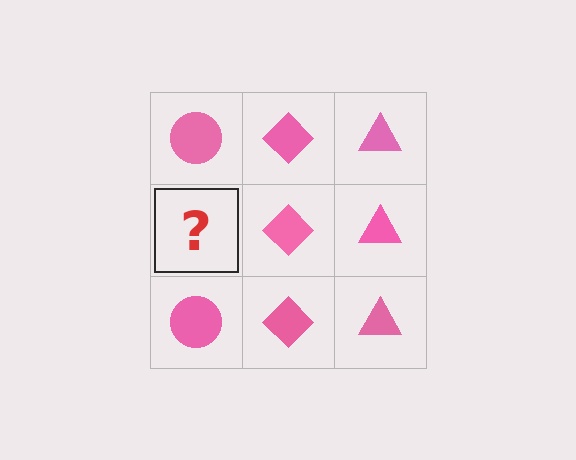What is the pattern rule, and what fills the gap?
The rule is that each column has a consistent shape. The gap should be filled with a pink circle.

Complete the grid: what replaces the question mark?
The question mark should be replaced with a pink circle.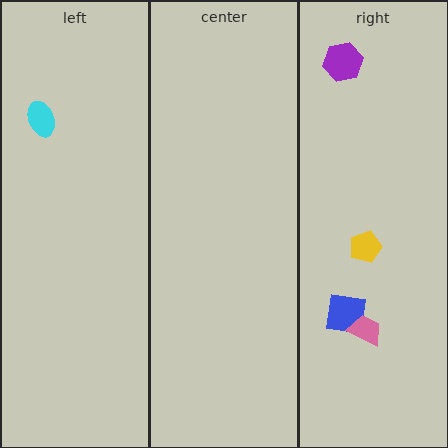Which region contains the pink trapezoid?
The right region.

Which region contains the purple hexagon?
The right region.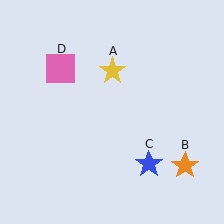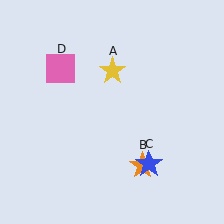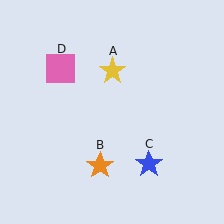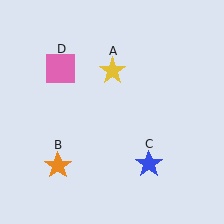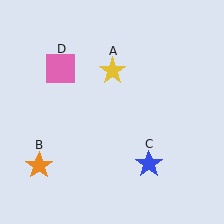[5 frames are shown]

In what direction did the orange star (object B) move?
The orange star (object B) moved left.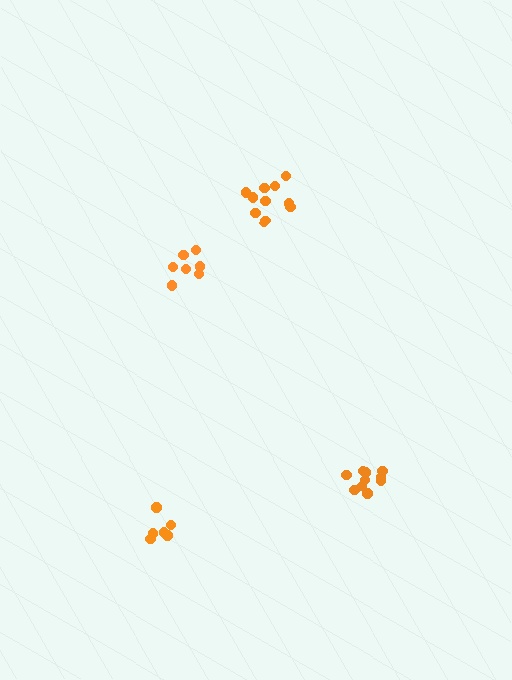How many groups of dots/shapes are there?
There are 4 groups.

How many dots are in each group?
Group 1: 10 dots, Group 2: 11 dots, Group 3: 7 dots, Group 4: 7 dots (35 total).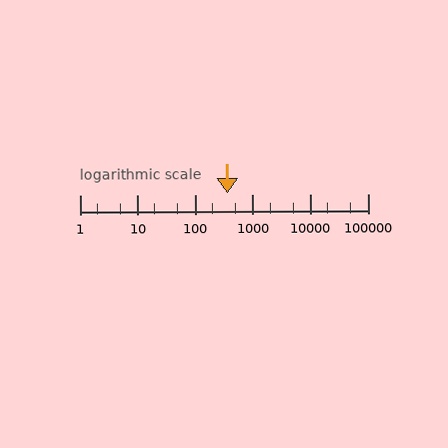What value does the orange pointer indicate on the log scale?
The pointer indicates approximately 360.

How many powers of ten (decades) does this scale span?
The scale spans 5 decades, from 1 to 100000.